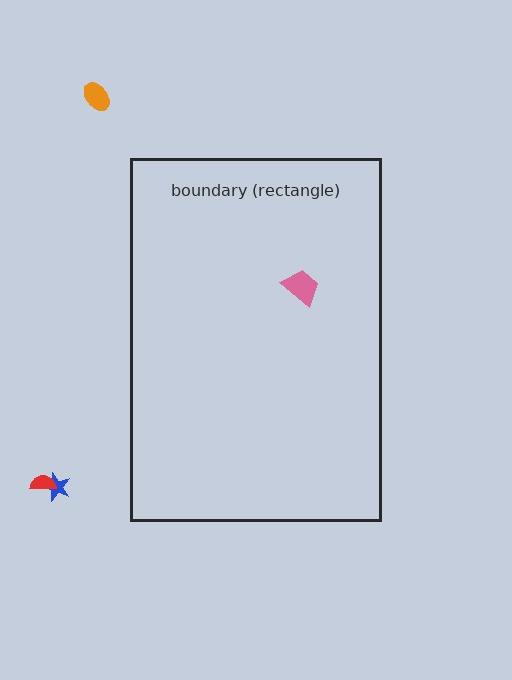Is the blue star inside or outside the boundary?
Outside.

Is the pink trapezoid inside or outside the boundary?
Inside.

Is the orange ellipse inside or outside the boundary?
Outside.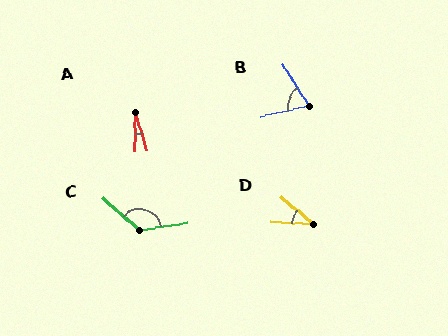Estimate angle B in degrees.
Approximately 72 degrees.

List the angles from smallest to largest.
A (18°), D (37°), B (72°), C (131°).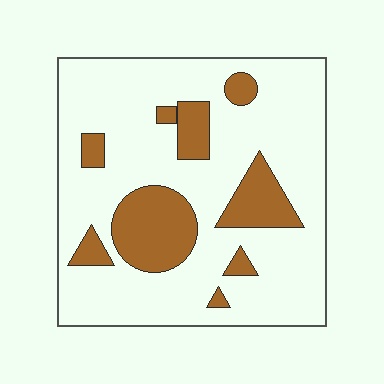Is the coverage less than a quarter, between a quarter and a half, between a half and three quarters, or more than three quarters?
Less than a quarter.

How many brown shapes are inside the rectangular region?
9.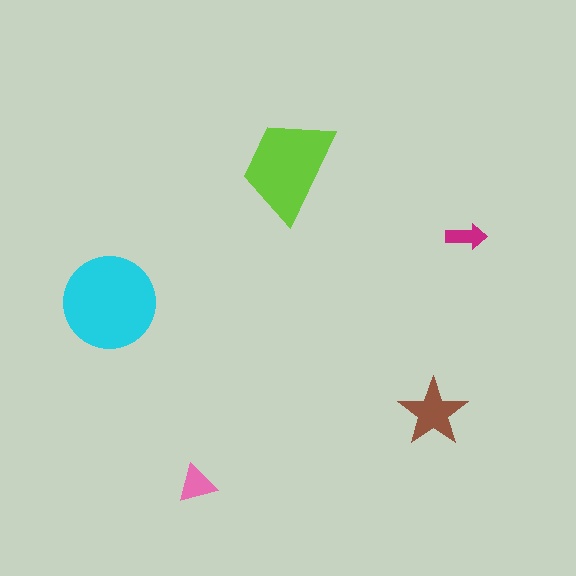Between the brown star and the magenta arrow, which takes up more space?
The brown star.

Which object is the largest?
The cyan circle.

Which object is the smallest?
The magenta arrow.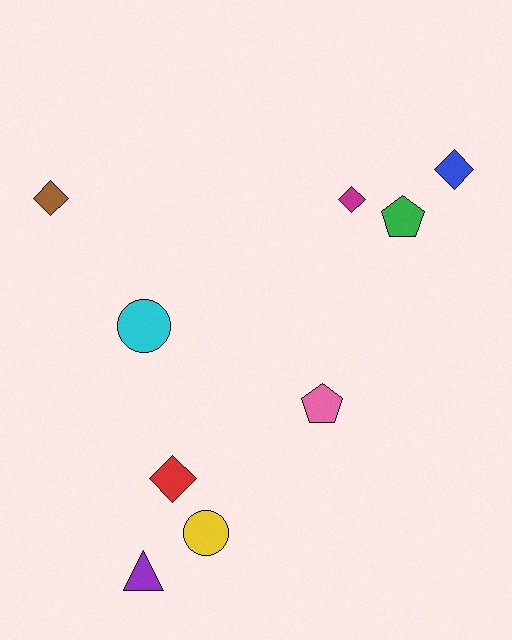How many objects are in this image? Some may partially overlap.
There are 9 objects.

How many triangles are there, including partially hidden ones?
There is 1 triangle.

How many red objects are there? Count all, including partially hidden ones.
There is 1 red object.